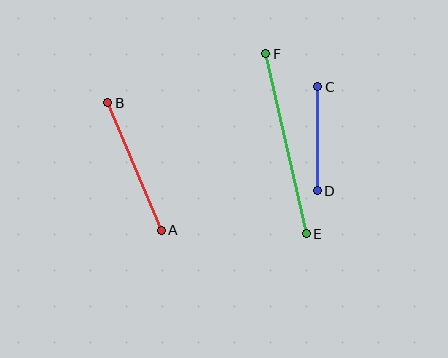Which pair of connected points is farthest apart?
Points E and F are farthest apart.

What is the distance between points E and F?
The distance is approximately 184 pixels.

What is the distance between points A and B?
The distance is approximately 138 pixels.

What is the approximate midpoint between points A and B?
The midpoint is at approximately (135, 166) pixels.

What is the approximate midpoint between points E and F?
The midpoint is at approximately (286, 144) pixels.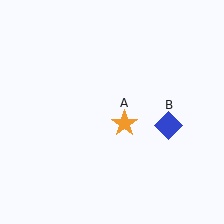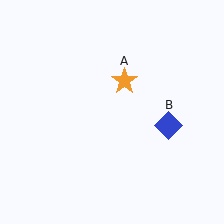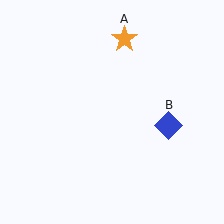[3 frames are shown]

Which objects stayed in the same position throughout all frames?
Blue diamond (object B) remained stationary.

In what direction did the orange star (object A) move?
The orange star (object A) moved up.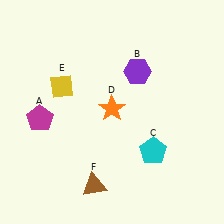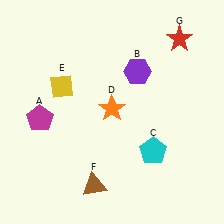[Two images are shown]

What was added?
A red star (G) was added in Image 2.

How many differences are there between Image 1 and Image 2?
There is 1 difference between the two images.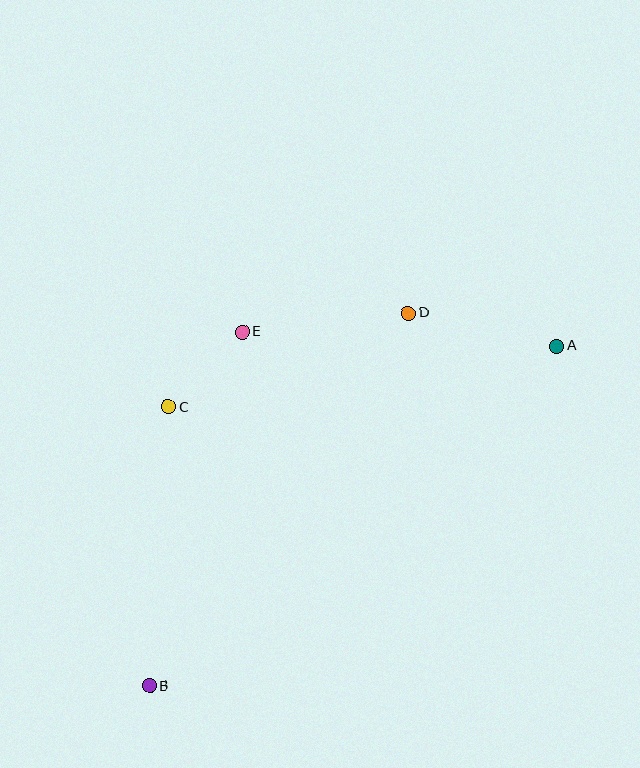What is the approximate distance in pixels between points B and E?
The distance between B and E is approximately 366 pixels.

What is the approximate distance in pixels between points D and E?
The distance between D and E is approximately 167 pixels.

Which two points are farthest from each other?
Points A and B are farthest from each other.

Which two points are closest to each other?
Points C and E are closest to each other.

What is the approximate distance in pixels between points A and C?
The distance between A and C is approximately 393 pixels.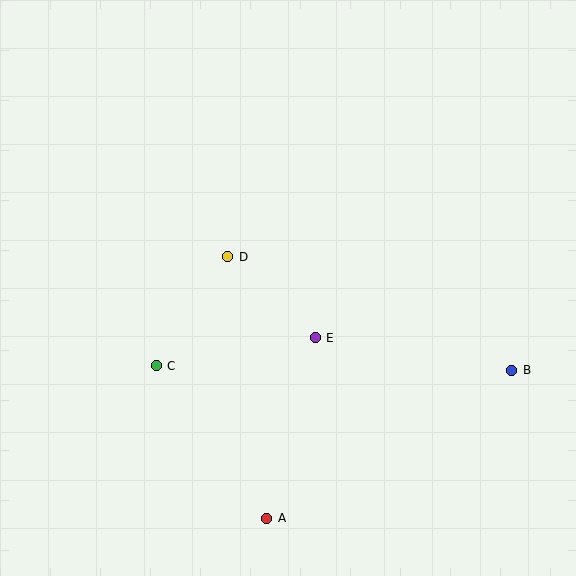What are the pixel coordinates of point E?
Point E is at (315, 338).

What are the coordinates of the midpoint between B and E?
The midpoint between B and E is at (413, 354).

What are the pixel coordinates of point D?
Point D is at (228, 257).